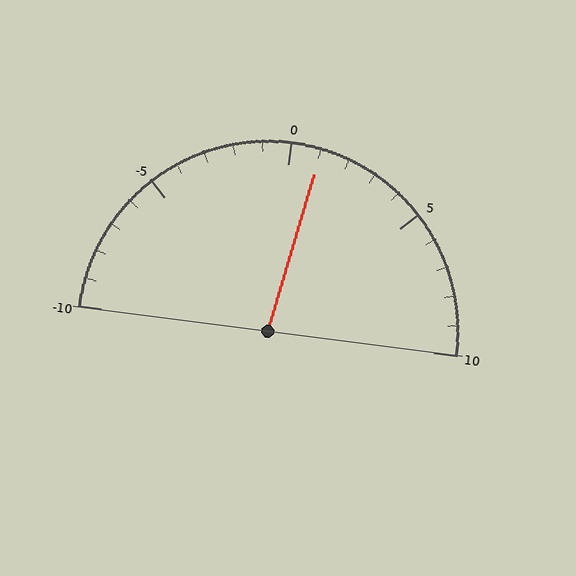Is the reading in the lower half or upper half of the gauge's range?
The reading is in the upper half of the range (-10 to 10).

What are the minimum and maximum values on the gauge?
The gauge ranges from -10 to 10.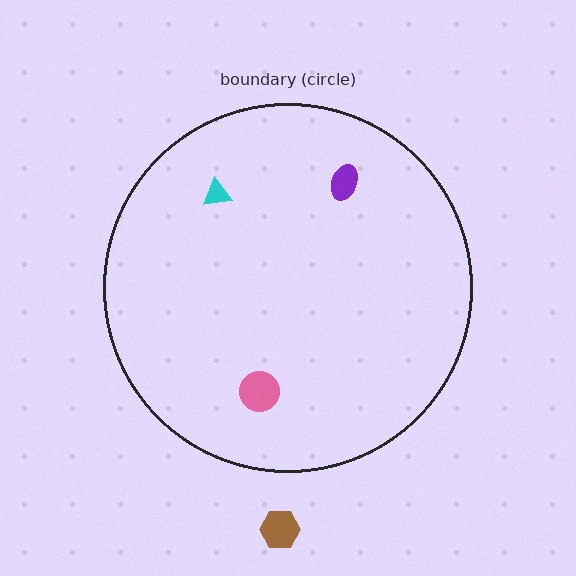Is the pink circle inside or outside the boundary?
Inside.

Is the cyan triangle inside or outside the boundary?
Inside.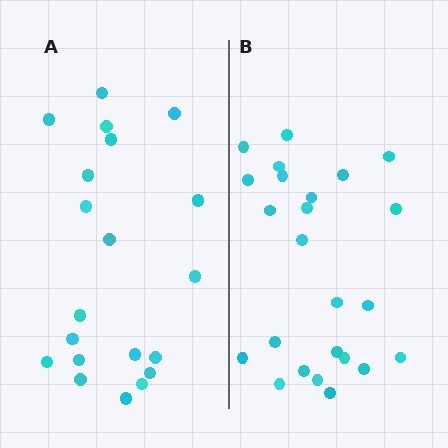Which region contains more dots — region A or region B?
Region B (the right region) has more dots.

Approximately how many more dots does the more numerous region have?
Region B has about 4 more dots than region A.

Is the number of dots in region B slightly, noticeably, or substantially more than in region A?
Region B has only slightly more — the two regions are fairly close. The ratio is roughly 1.2 to 1.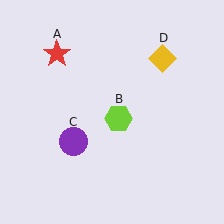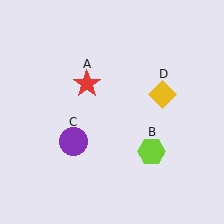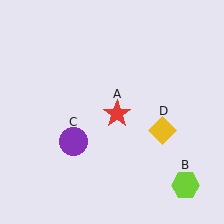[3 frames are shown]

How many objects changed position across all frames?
3 objects changed position: red star (object A), lime hexagon (object B), yellow diamond (object D).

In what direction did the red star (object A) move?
The red star (object A) moved down and to the right.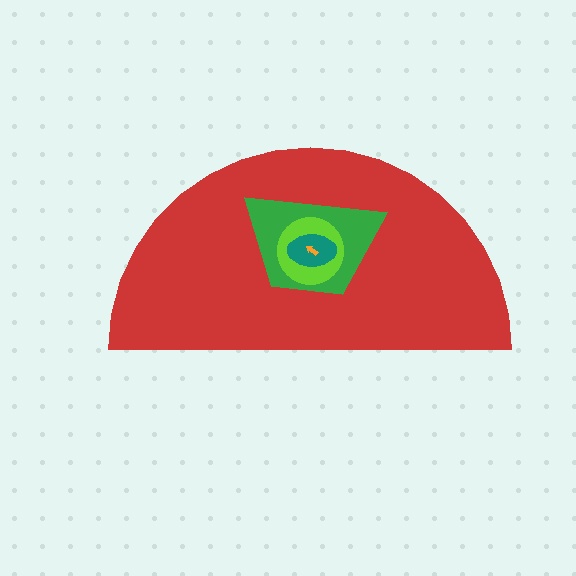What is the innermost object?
The orange arrow.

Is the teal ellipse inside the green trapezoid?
Yes.